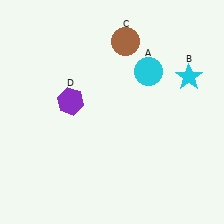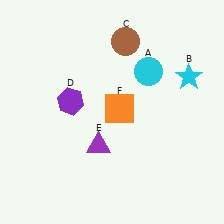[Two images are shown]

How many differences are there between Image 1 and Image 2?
There are 2 differences between the two images.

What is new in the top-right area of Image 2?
An orange square (F) was added in the top-right area of Image 2.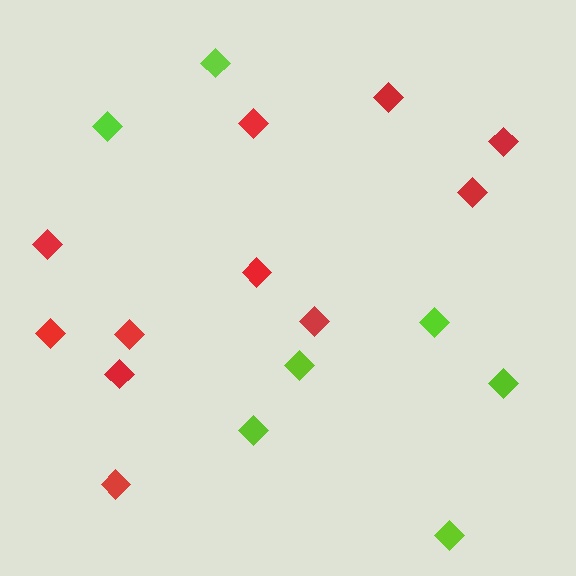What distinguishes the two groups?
There are 2 groups: one group of red diamonds (11) and one group of lime diamonds (7).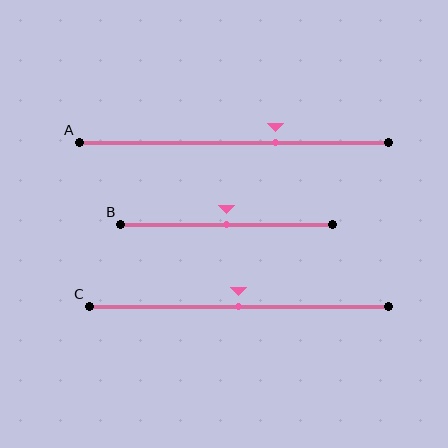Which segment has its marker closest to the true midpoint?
Segment B has its marker closest to the true midpoint.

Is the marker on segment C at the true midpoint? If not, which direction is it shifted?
Yes, the marker on segment C is at the true midpoint.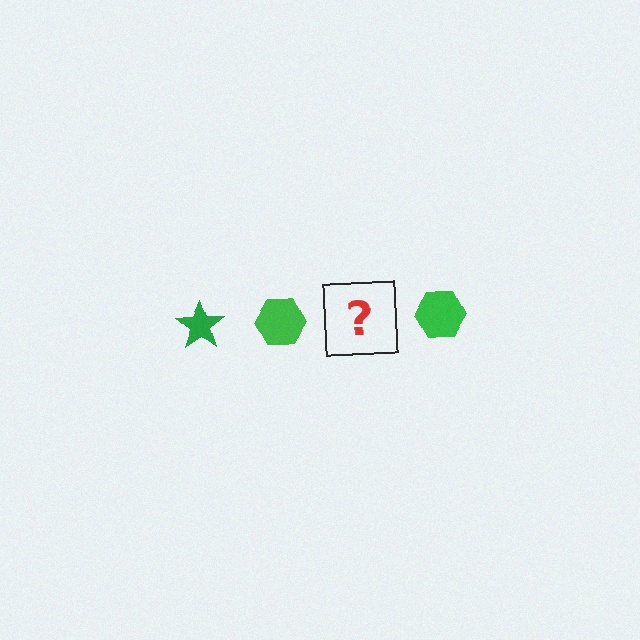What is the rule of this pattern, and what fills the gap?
The rule is that the pattern cycles through star, hexagon shapes in green. The gap should be filled with a green star.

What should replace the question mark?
The question mark should be replaced with a green star.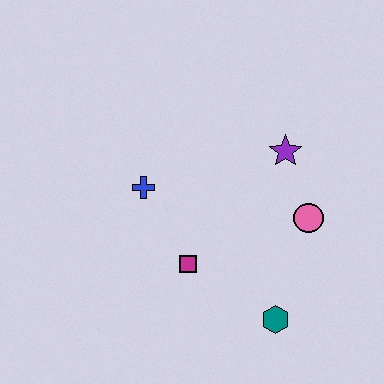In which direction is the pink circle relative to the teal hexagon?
The pink circle is above the teal hexagon.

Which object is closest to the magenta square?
The blue cross is closest to the magenta square.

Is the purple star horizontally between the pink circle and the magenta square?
Yes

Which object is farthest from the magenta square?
The purple star is farthest from the magenta square.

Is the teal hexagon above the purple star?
No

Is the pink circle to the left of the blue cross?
No